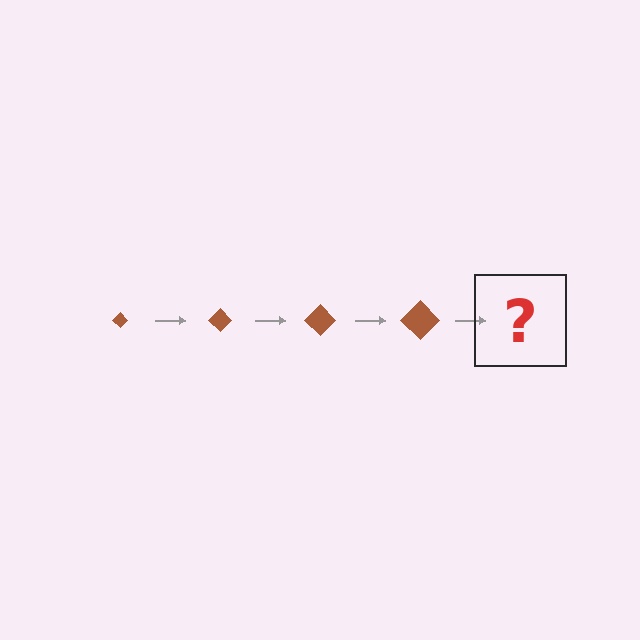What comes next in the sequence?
The next element should be a brown diamond, larger than the previous one.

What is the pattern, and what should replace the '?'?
The pattern is that the diamond gets progressively larger each step. The '?' should be a brown diamond, larger than the previous one.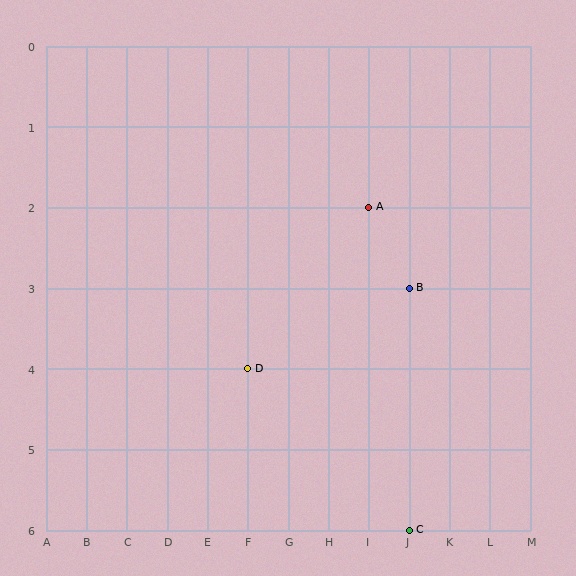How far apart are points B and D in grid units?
Points B and D are 4 columns and 1 row apart (about 4.1 grid units diagonally).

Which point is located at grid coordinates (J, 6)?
Point C is at (J, 6).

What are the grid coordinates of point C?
Point C is at grid coordinates (J, 6).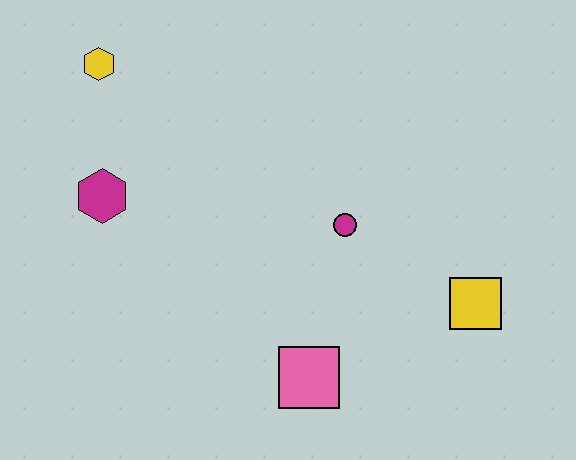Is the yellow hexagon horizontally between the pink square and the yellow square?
No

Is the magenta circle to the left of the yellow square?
Yes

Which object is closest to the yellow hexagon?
The magenta hexagon is closest to the yellow hexagon.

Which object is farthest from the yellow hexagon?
The yellow square is farthest from the yellow hexagon.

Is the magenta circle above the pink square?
Yes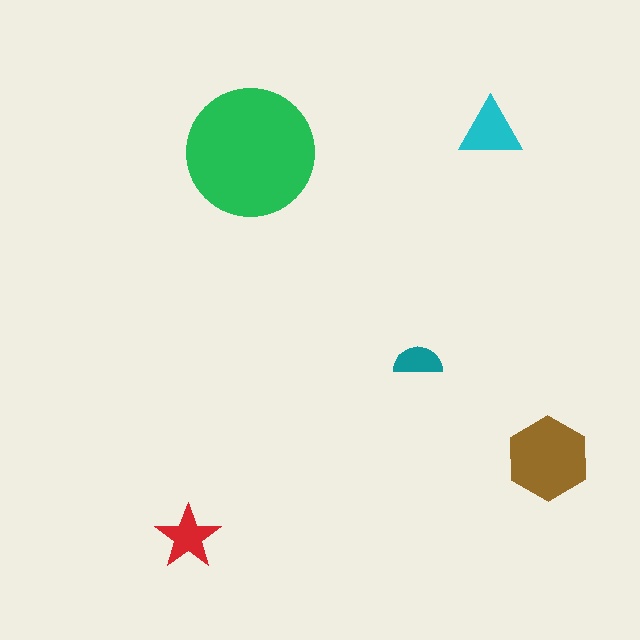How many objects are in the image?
There are 5 objects in the image.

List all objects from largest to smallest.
The green circle, the brown hexagon, the cyan triangle, the red star, the teal semicircle.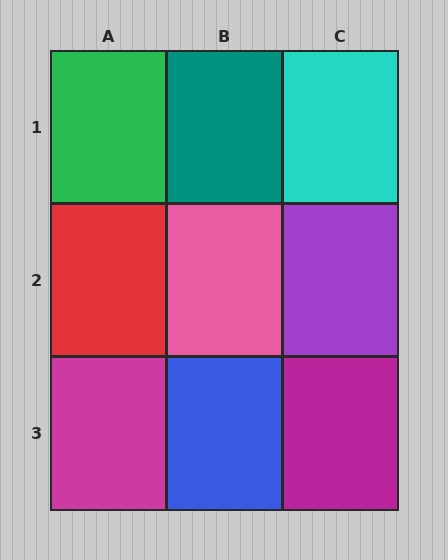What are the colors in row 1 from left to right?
Green, teal, cyan.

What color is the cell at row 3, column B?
Blue.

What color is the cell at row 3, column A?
Magenta.